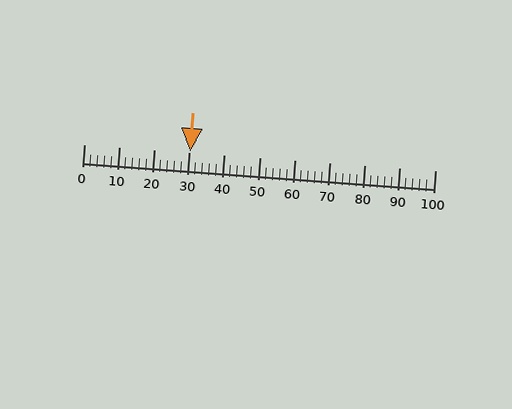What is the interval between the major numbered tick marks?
The major tick marks are spaced 10 units apart.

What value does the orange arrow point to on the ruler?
The orange arrow points to approximately 30.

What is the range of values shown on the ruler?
The ruler shows values from 0 to 100.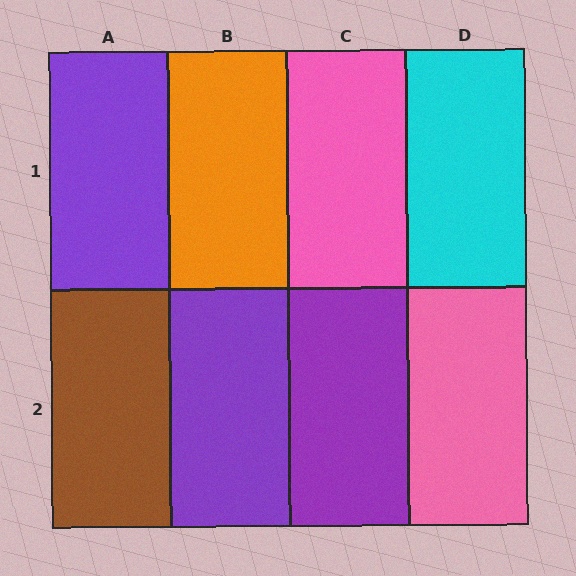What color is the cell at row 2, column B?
Purple.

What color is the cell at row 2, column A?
Brown.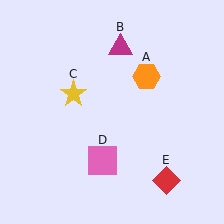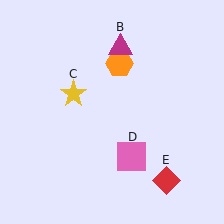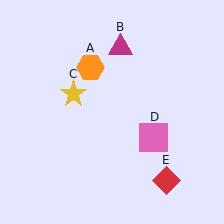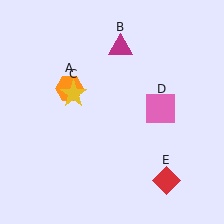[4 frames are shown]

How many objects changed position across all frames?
2 objects changed position: orange hexagon (object A), pink square (object D).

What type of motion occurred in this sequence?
The orange hexagon (object A), pink square (object D) rotated counterclockwise around the center of the scene.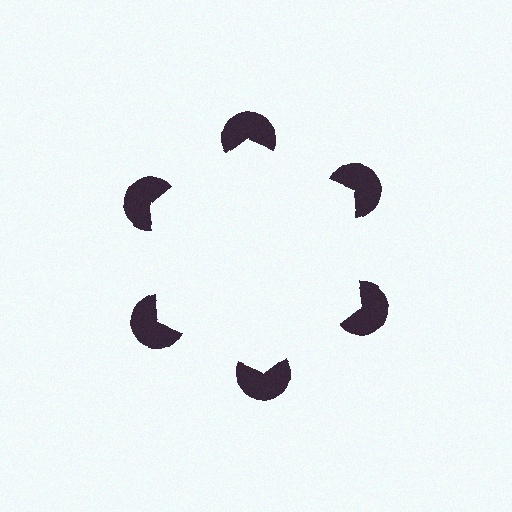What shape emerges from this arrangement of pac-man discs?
An illusory hexagon — its edges are inferred from the aligned wedge cuts in the pac-man discs, not physically drawn.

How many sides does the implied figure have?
6 sides.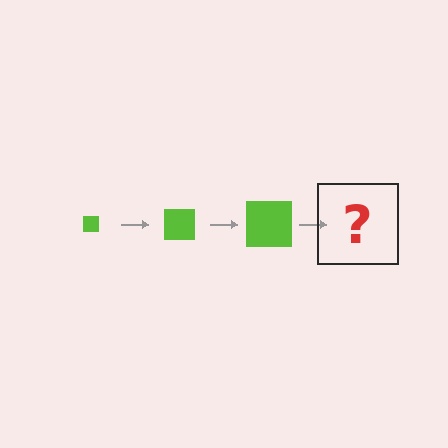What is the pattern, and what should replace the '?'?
The pattern is that the square gets progressively larger each step. The '?' should be a lime square, larger than the previous one.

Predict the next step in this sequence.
The next step is a lime square, larger than the previous one.